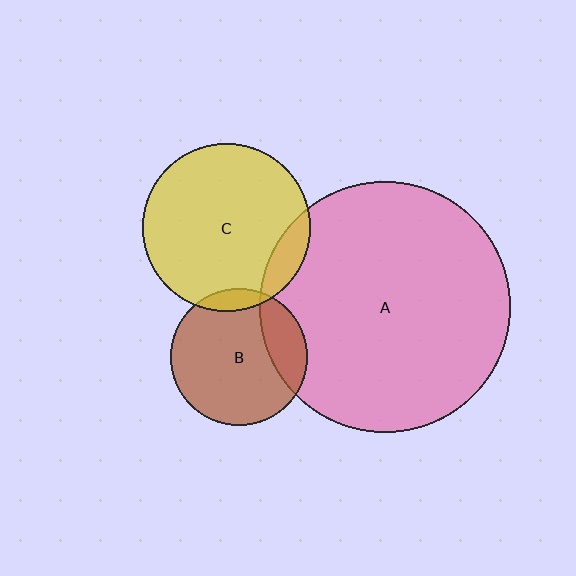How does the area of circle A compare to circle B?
Approximately 3.4 times.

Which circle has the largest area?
Circle A (pink).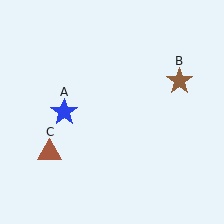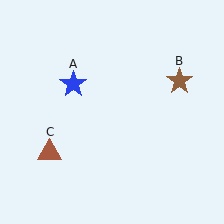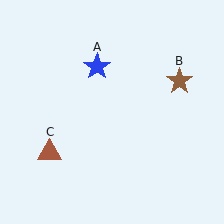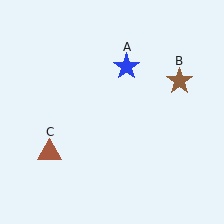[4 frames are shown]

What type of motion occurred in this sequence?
The blue star (object A) rotated clockwise around the center of the scene.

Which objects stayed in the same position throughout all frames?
Brown star (object B) and brown triangle (object C) remained stationary.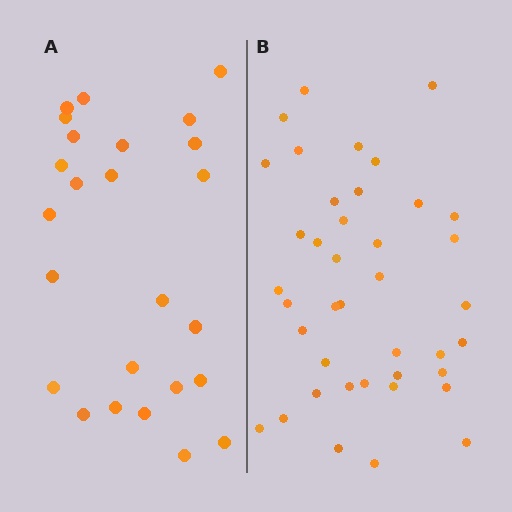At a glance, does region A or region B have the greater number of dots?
Region B (the right region) has more dots.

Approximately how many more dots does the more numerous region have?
Region B has approximately 15 more dots than region A.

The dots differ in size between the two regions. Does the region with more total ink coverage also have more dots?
No. Region A has more total ink coverage because its dots are larger, but region B actually contains more individual dots. Total area can be misleading — the number of items is what matters here.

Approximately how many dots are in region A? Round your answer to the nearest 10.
About 20 dots. (The exact count is 25, which rounds to 20.)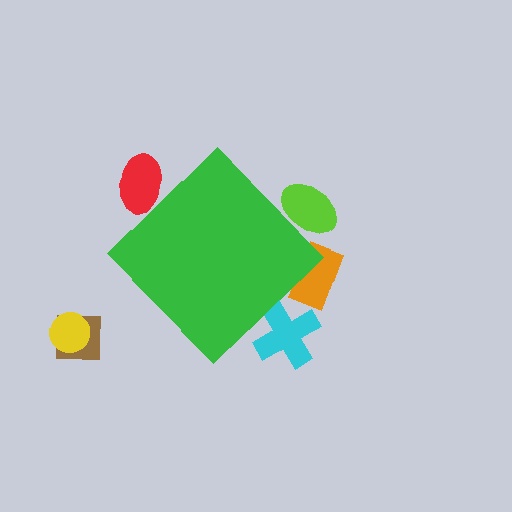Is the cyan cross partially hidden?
Yes, the cyan cross is partially hidden behind the green diamond.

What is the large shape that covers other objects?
A green diamond.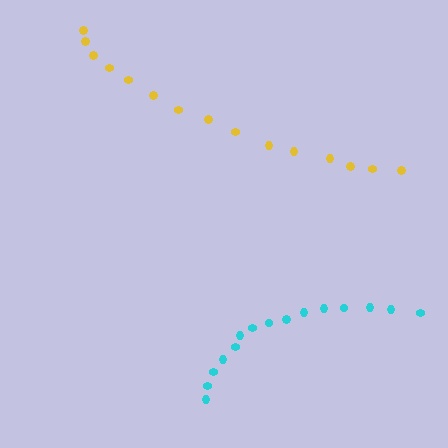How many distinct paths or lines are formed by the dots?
There are 2 distinct paths.